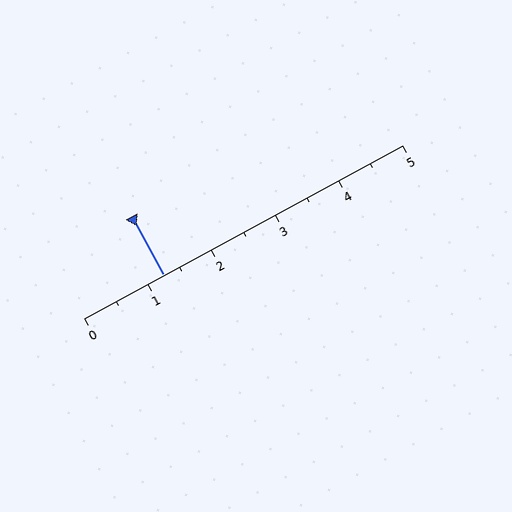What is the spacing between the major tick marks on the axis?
The major ticks are spaced 1 apart.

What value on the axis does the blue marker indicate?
The marker indicates approximately 1.2.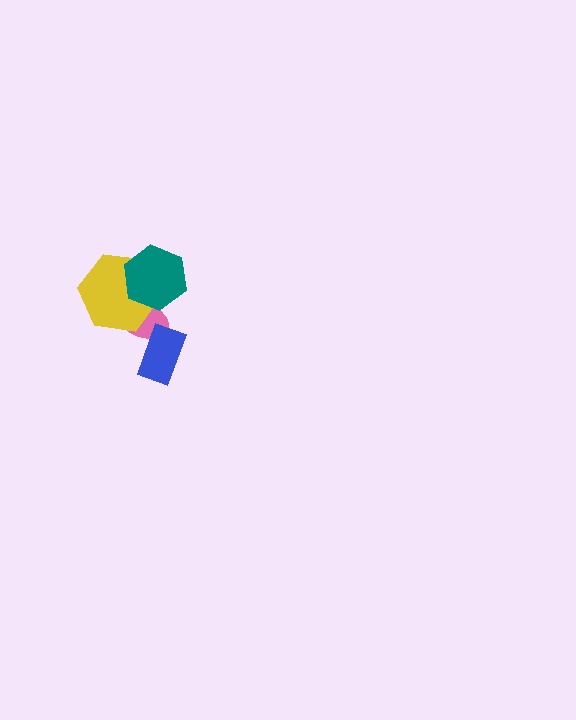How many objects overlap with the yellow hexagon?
2 objects overlap with the yellow hexagon.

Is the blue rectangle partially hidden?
No, no other shape covers it.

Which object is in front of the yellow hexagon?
The teal hexagon is in front of the yellow hexagon.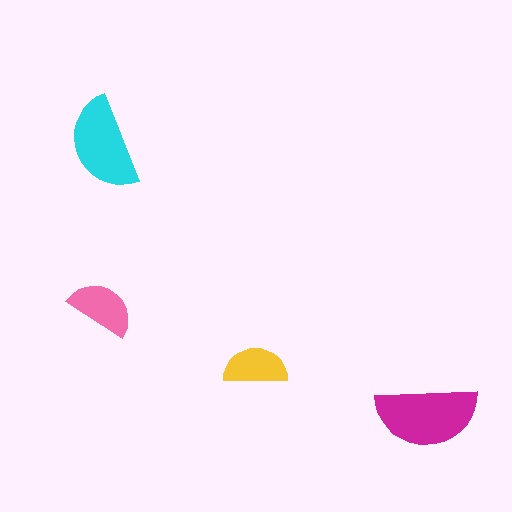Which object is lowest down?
The magenta semicircle is bottommost.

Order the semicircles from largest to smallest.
the magenta one, the cyan one, the pink one, the yellow one.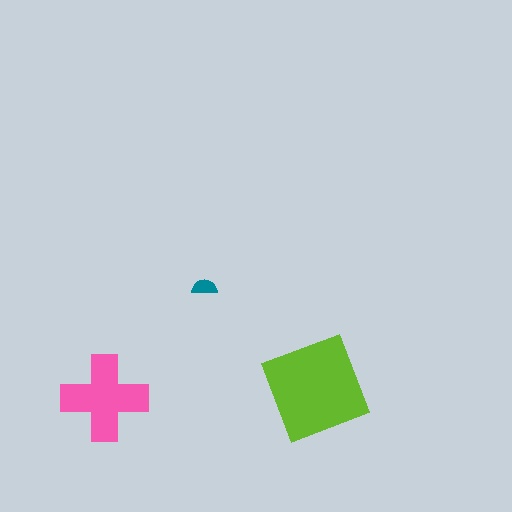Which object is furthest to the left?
The pink cross is leftmost.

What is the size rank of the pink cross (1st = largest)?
2nd.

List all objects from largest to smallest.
The lime diamond, the pink cross, the teal semicircle.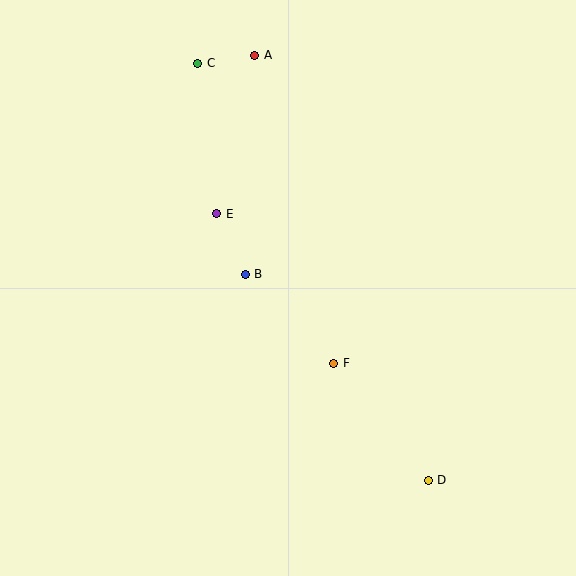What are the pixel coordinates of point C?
Point C is at (198, 63).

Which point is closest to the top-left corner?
Point C is closest to the top-left corner.